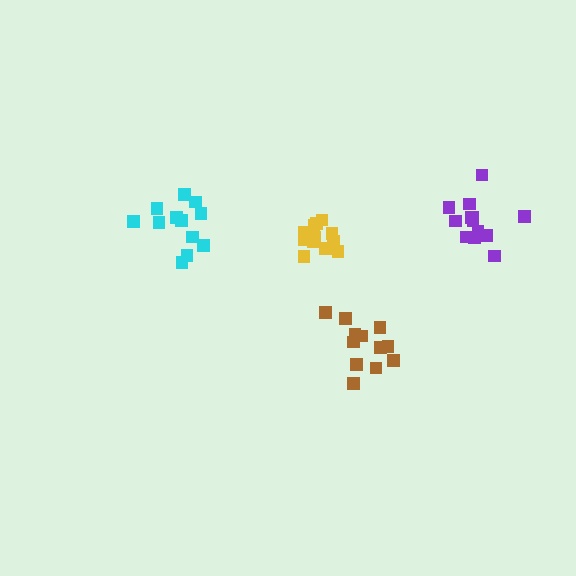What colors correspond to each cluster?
The clusters are colored: brown, cyan, purple, yellow.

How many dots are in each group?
Group 1: 12 dots, Group 2: 12 dots, Group 3: 13 dots, Group 4: 12 dots (49 total).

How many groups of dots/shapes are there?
There are 4 groups.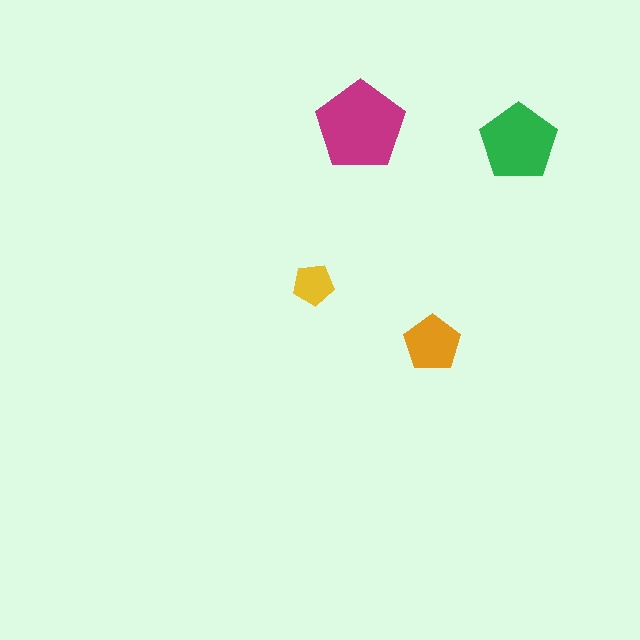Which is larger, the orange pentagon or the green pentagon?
The green one.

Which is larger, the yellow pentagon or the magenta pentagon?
The magenta one.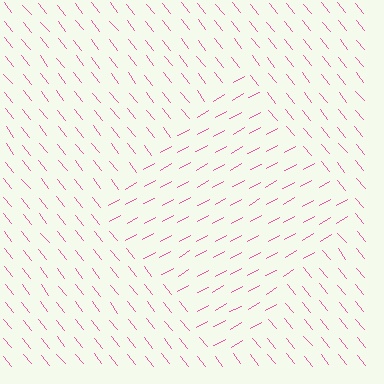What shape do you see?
I see a diamond.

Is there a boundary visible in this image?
Yes, there is a texture boundary formed by a change in line orientation.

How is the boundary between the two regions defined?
The boundary is defined purely by a change in line orientation (approximately 81 degrees difference). All lines are the same color and thickness.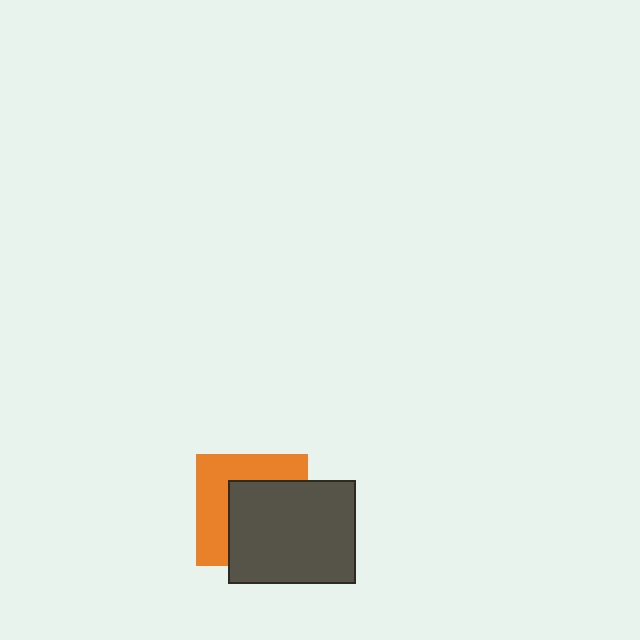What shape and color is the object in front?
The object in front is a dark gray rectangle.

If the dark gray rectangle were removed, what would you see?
You would see the complete orange square.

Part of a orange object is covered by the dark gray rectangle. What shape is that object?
It is a square.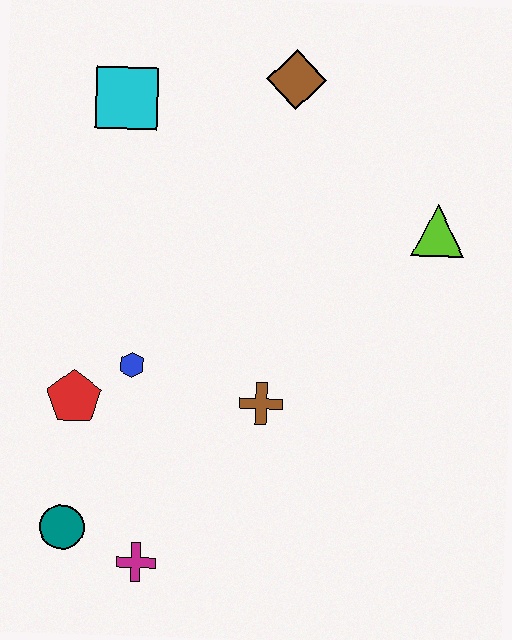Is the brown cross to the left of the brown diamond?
Yes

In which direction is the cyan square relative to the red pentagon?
The cyan square is above the red pentagon.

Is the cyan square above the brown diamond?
No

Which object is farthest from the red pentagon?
The lime triangle is farthest from the red pentagon.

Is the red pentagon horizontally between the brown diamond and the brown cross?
No